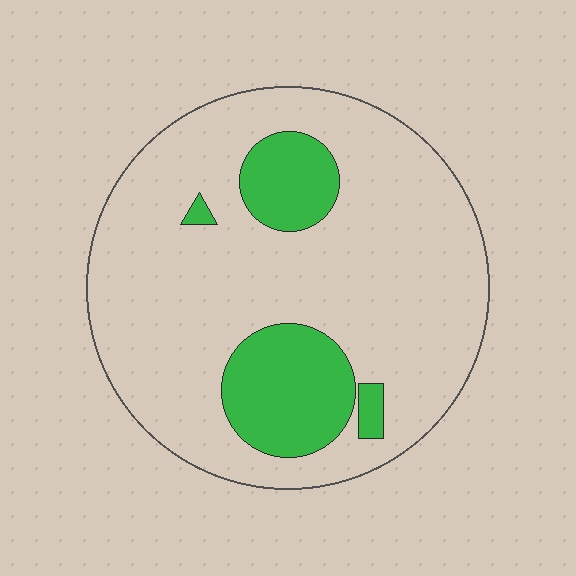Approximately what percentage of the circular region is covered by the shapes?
Approximately 20%.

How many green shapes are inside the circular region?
4.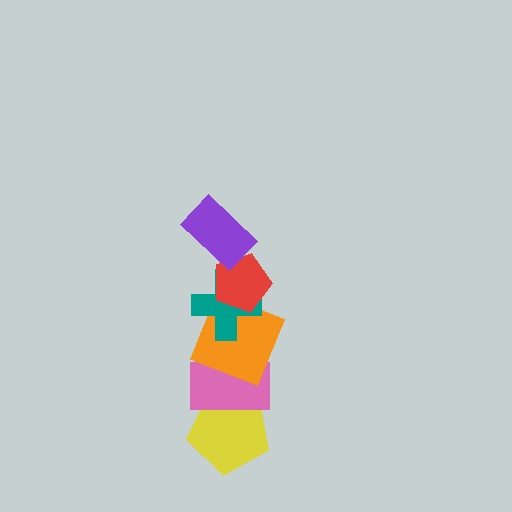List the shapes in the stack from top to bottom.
From top to bottom: the purple rectangle, the red pentagon, the teal cross, the orange square, the pink rectangle, the yellow pentagon.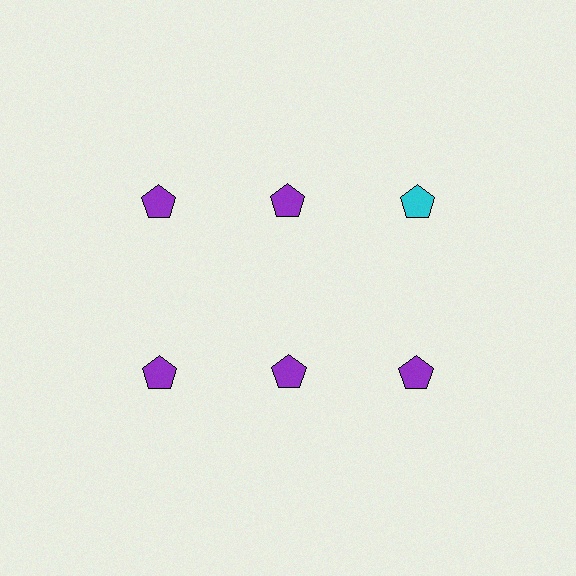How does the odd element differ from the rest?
It has a different color: cyan instead of purple.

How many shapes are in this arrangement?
There are 6 shapes arranged in a grid pattern.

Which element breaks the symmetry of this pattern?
The cyan pentagon in the top row, center column breaks the symmetry. All other shapes are purple pentagons.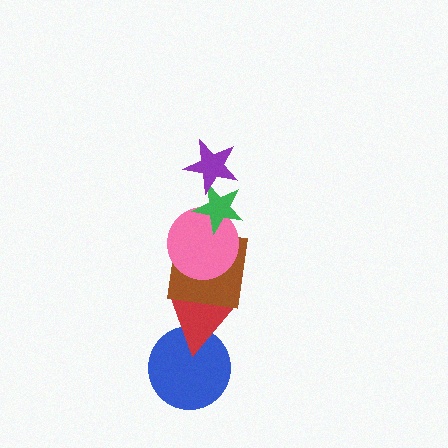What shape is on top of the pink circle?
The green star is on top of the pink circle.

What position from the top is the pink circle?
The pink circle is 3rd from the top.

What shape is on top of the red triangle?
The brown square is on top of the red triangle.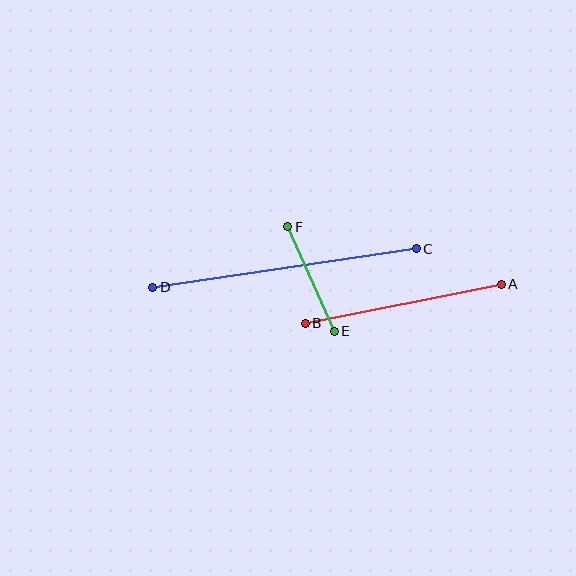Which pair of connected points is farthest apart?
Points C and D are farthest apart.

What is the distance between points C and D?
The distance is approximately 266 pixels.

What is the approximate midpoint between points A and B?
The midpoint is at approximately (403, 304) pixels.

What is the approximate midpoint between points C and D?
The midpoint is at approximately (285, 268) pixels.